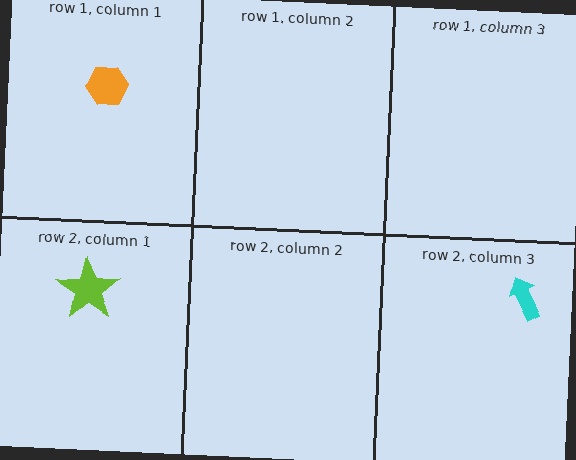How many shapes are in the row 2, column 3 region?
1.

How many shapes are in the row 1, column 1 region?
1.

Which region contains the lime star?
The row 2, column 1 region.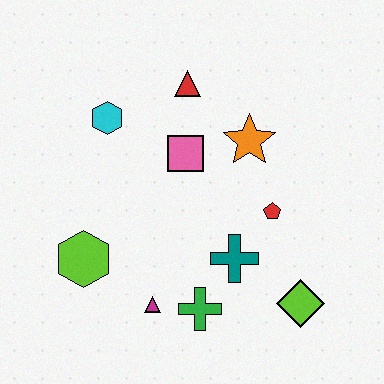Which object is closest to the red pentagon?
The teal cross is closest to the red pentagon.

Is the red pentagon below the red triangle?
Yes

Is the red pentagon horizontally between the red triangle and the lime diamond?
Yes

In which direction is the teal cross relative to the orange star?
The teal cross is below the orange star.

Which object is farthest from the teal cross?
The cyan hexagon is farthest from the teal cross.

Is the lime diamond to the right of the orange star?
Yes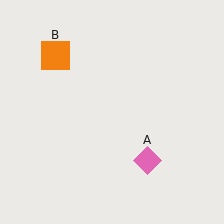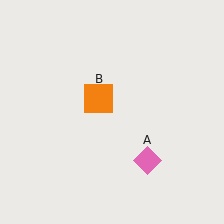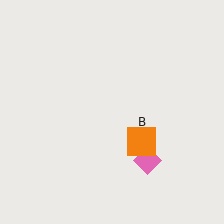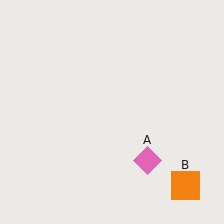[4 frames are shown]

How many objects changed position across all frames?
1 object changed position: orange square (object B).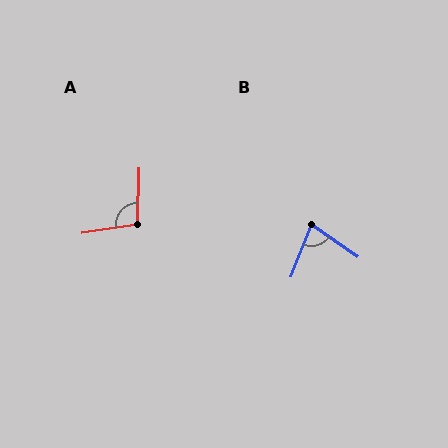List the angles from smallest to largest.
B (77°), A (100°).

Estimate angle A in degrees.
Approximately 100 degrees.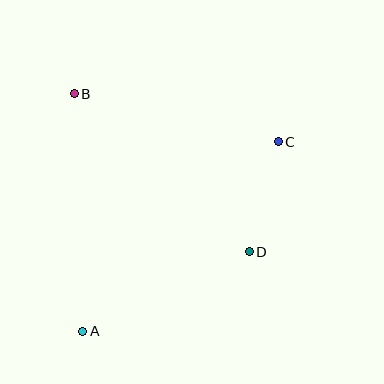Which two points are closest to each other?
Points C and D are closest to each other.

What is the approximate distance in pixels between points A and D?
The distance between A and D is approximately 184 pixels.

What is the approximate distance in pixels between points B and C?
The distance between B and C is approximately 210 pixels.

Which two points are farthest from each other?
Points A and C are farthest from each other.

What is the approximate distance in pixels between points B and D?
The distance between B and D is approximately 236 pixels.